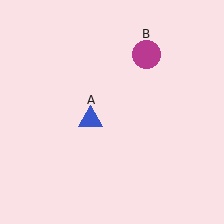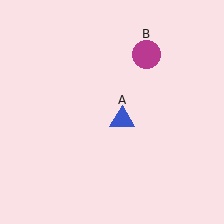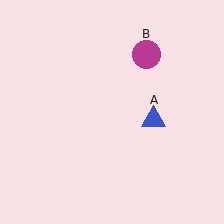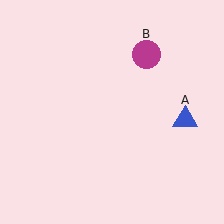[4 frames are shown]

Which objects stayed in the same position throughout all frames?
Magenta circle (object B) remained stationary.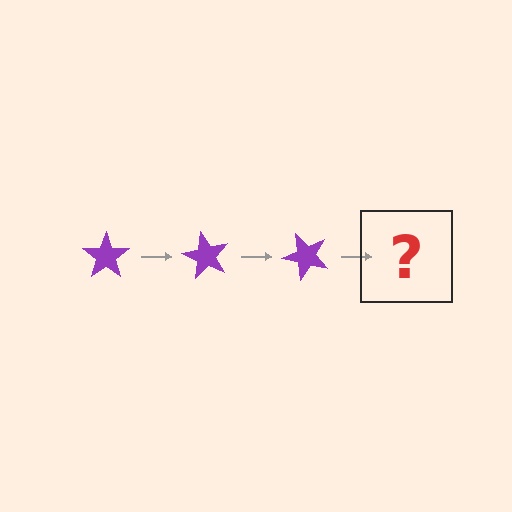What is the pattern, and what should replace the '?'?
The pattern is that the star rotates 60 degrees each step. The '?' should be a purple star rotated 180 degrees.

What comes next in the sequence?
The next element should be a purple star rotated 180 degrees.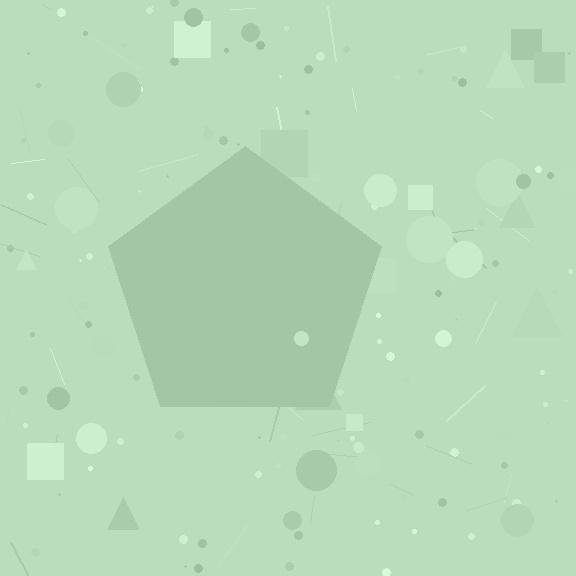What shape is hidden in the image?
A pentagon is hidden in the image.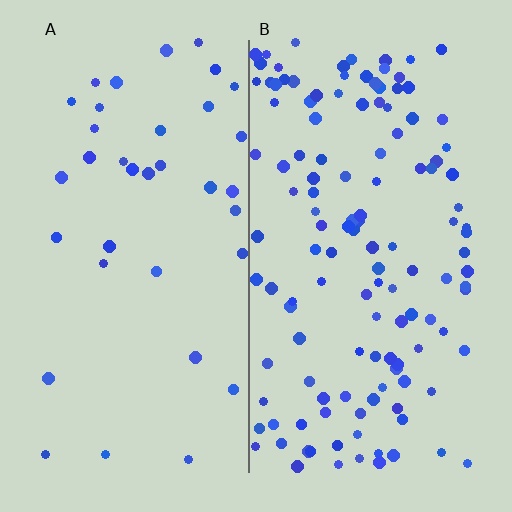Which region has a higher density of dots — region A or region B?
B (the right).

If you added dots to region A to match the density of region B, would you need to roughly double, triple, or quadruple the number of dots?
Approximately quadruple.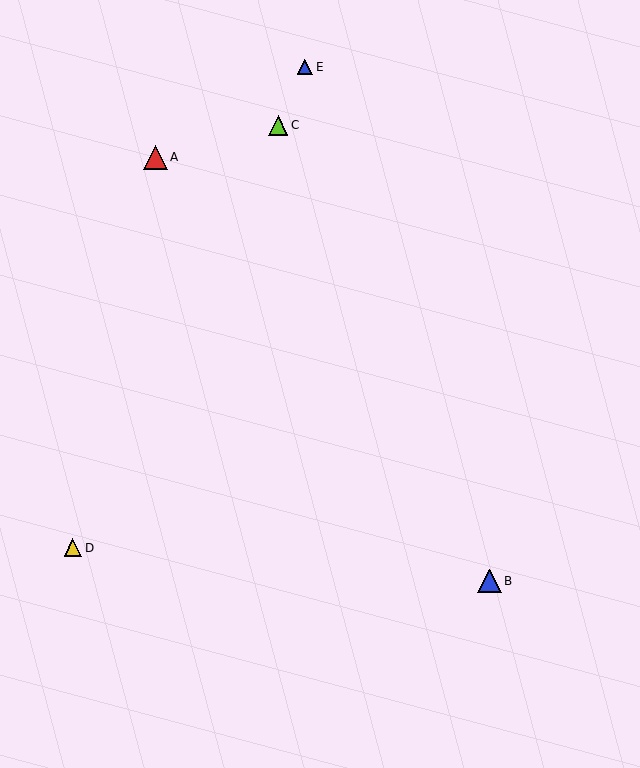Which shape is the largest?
The red triangle (labeled A) is the largest.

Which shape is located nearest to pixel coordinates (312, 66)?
The blue triangle (labeled E) at (305, 67) is nearest to that location.